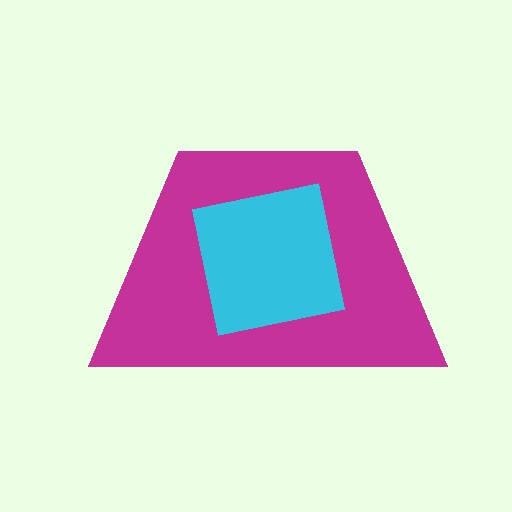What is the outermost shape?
The magenta trapezoid.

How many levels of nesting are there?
2.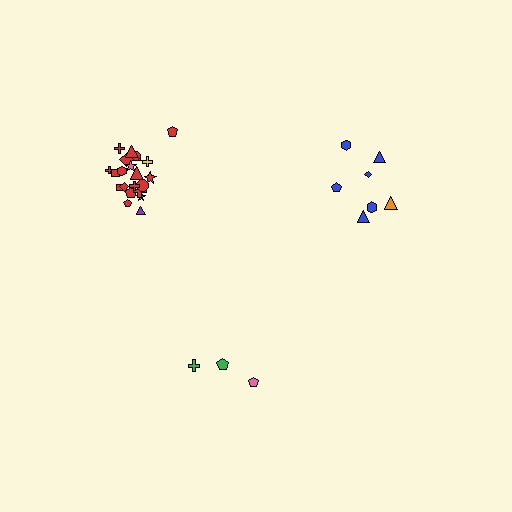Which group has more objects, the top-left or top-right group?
The top-left group.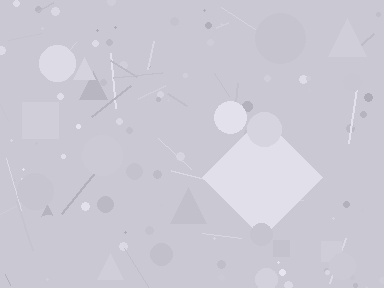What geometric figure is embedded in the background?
A diamond is embedded in the background.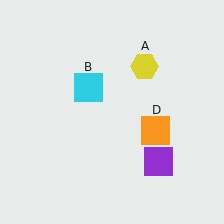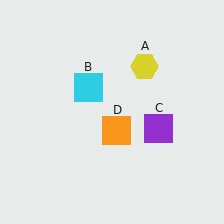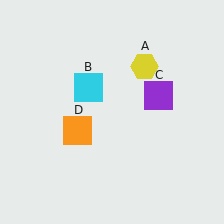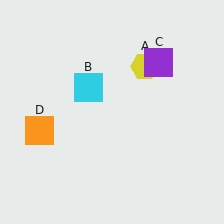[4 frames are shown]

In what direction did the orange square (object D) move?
The orange square (object D) moved left.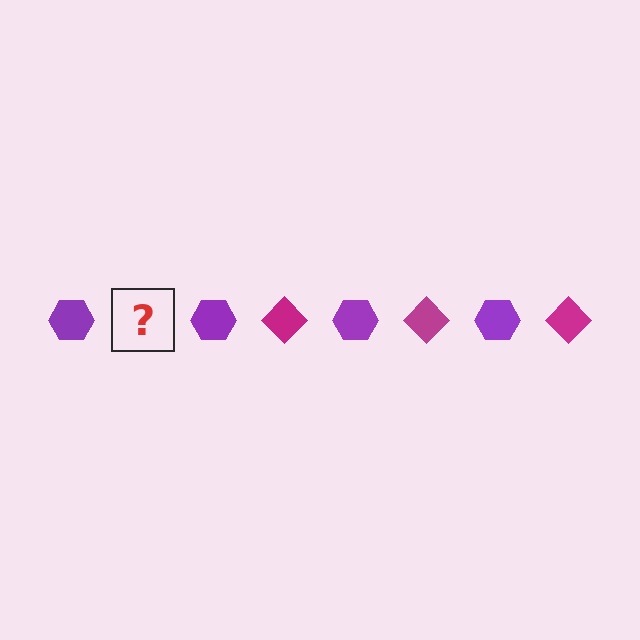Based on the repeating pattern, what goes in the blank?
The blank should be a magenta diamond.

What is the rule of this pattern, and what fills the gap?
The rule is that the pattern alternates between purple hexagon and magenta diamond. The gap should be filled with a magenta diamond.